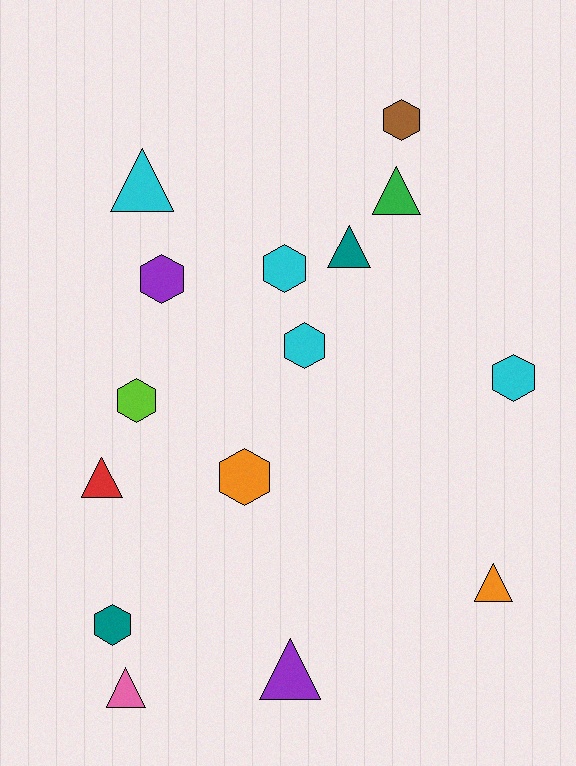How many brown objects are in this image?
There is 1 brown object.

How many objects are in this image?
There are 15 objects.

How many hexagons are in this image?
There are 8 hexagons.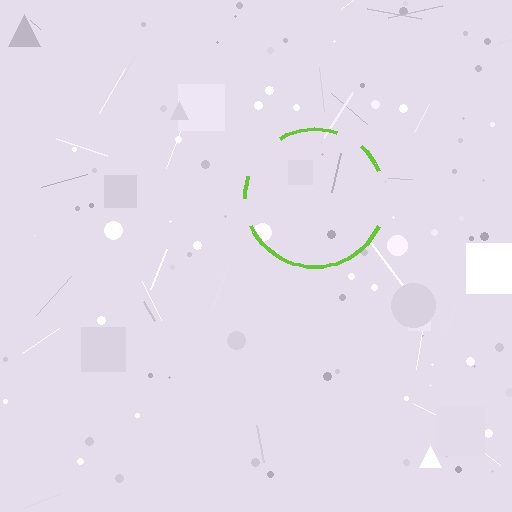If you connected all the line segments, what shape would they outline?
They would outline a circle.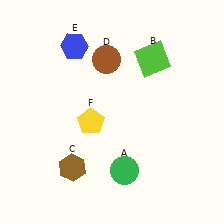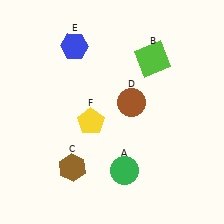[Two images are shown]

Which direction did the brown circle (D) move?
The brown circle (D) moved down.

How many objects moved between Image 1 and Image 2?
1 object moved between the two images.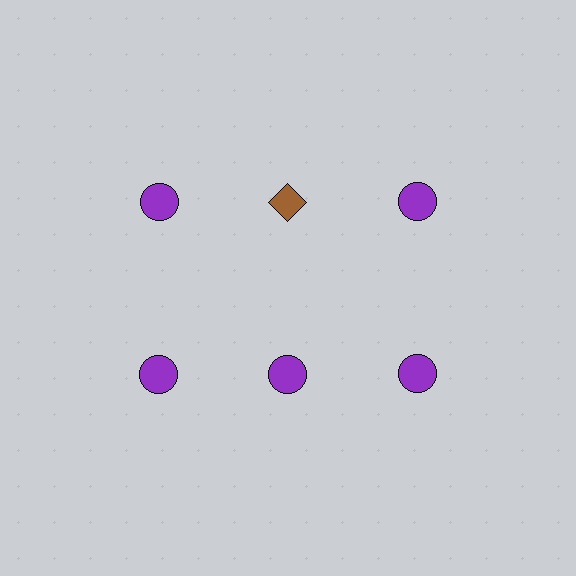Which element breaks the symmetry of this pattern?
The brown diamond in the top row, second from left column breaks the symmetry. All other shapes are purple circles.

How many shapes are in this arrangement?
There are 6 shapes arranged in a grid pattern.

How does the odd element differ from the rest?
It differs in both color (brown instead of purple) and shape (diamond instead of circle).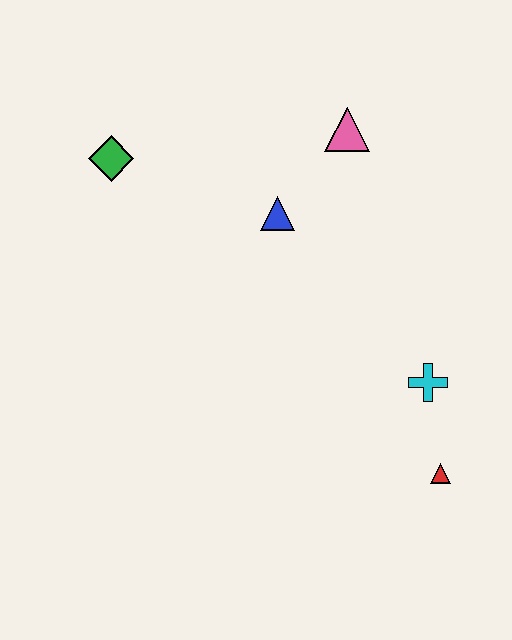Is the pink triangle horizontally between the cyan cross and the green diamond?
Yes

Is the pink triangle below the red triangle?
No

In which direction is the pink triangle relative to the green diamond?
The pink triangle is to the right of the green diamond.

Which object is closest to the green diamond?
The blue triangle is closest to the green diamond.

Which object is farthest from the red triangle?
The green diamond is farthest from the red triangle.